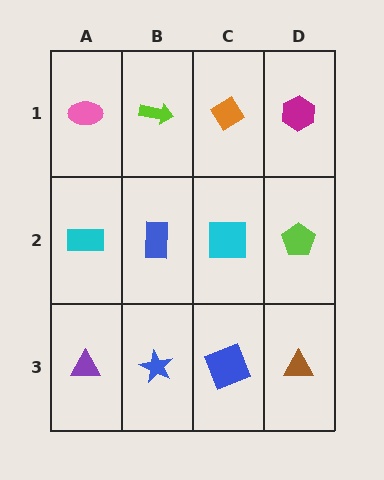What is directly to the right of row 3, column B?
A blue square.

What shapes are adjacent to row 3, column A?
A cyan rectangle (row 2, column A), a blue star (row 3, column B).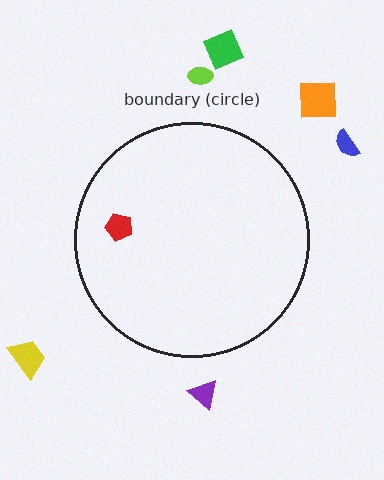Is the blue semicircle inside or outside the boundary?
Outside.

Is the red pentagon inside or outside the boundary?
Inside.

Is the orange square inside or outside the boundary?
Outside.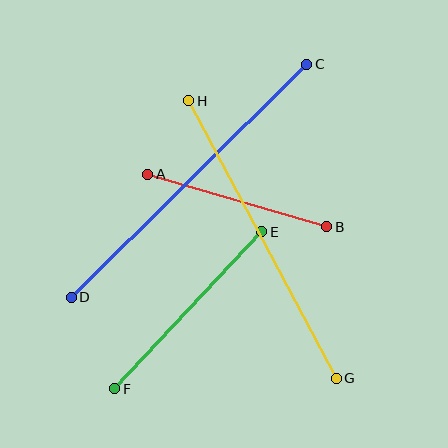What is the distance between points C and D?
The distance is approximately 331 pixels.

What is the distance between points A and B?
The distance is approximately 187 pixels.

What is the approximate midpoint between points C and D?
The midpoint is at approximately (189, 181) pixels.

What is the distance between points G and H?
The distance is approximately 314 pixels.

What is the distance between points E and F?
The distance is approximately 215 pixels.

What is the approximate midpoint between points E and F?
The midpoint is at approximately (188, 310) pixels.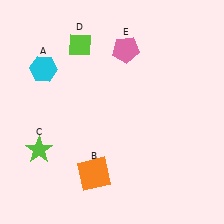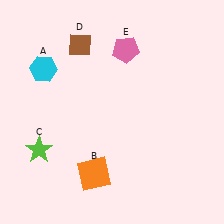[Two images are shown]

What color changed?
The diamond (D) changed from lime in Image 1 to brown in Image 2.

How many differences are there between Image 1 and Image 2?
There is 1 difference between the two images.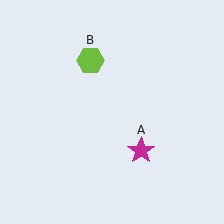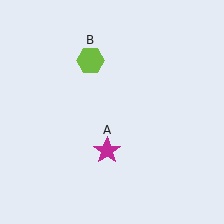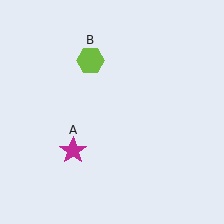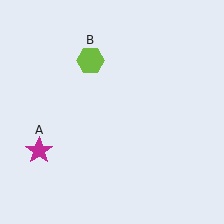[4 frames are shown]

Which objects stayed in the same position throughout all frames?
Lime hexagon (object B) remained stationary.